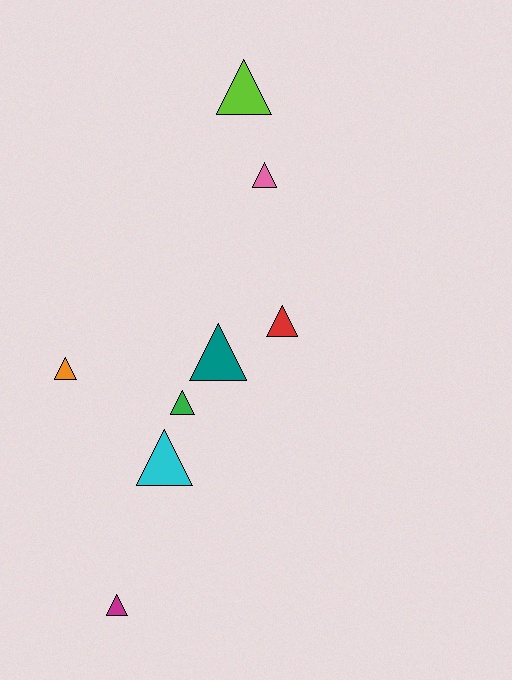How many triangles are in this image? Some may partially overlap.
There are 8 triangles.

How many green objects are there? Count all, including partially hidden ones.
There is 1 green object.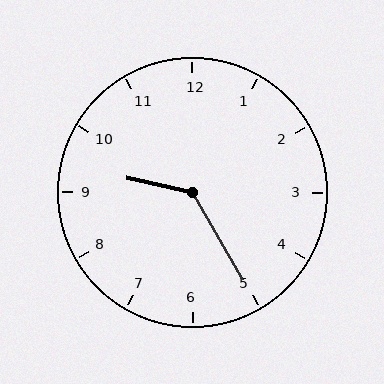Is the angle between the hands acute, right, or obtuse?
It is obtuse.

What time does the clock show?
9:25.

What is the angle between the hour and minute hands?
Approximately 132 degrees.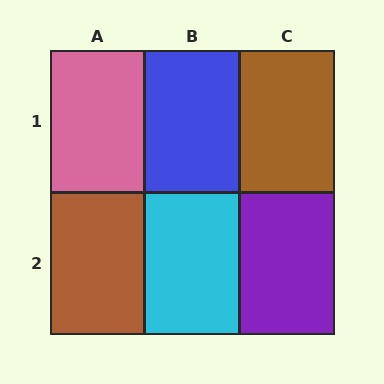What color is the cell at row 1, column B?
Blue.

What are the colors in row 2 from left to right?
Brown, cyan, purple.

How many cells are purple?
1 cell is purple.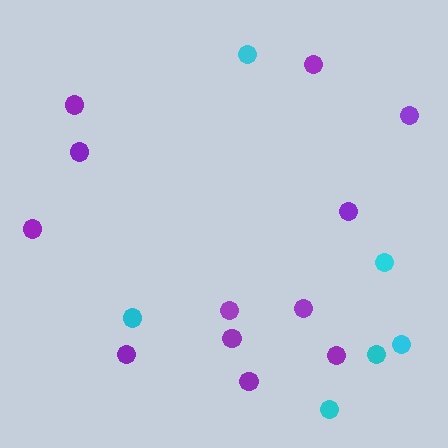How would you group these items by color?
There are 2 groups: one group of cyan circles (6) and one group of purple circles (12).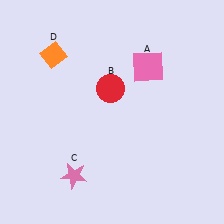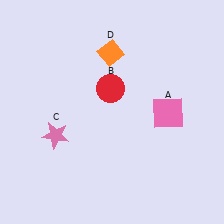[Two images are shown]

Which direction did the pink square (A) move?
The pink square (A) moved down.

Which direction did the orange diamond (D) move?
The orange diamond (D) moved right.